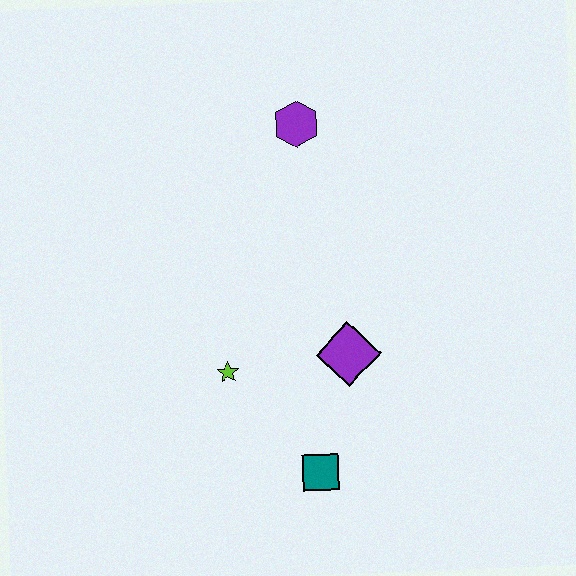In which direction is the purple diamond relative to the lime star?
The purple diamond is to the right of the lime star.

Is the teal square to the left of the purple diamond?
Yes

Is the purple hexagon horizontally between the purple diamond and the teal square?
No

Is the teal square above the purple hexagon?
No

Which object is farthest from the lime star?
The purple hexagon is farthest from the lime star.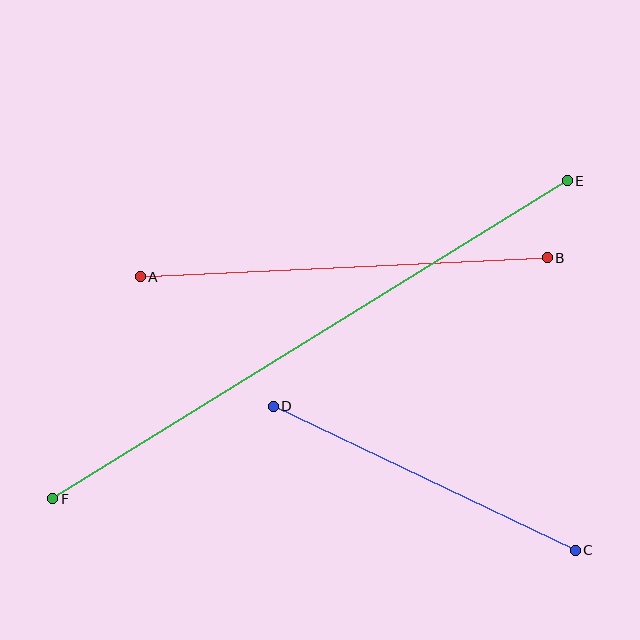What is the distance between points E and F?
The distance is approximately 605 pixels.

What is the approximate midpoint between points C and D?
The midpoint is at approximately (424, 478) pixels.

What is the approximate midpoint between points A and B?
The midpoint is at approximately (344, 267) pixels.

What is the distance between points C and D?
The distance is approximately 334 pixels.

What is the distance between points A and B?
The distance is approximately 407 pixels.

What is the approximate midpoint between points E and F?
The midpoint is at approximately (310, 340) pixels.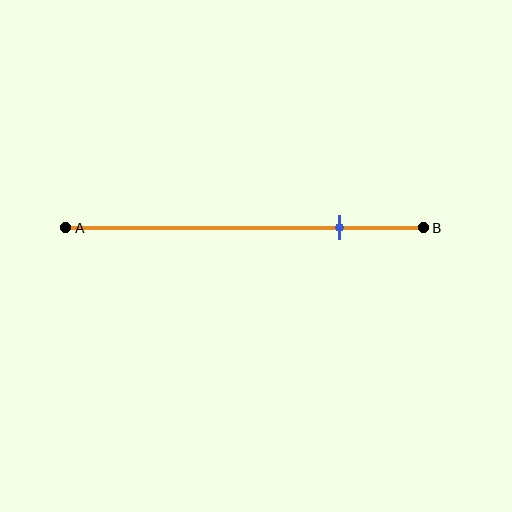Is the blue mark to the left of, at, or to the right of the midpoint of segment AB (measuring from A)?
The blue mark is to the right of the midpoint of segment AB.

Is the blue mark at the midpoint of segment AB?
No, the mark is at about 75% from A, not at the 50% midpoint.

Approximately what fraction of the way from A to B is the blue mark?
The blue mark is approximately 75% of the way from A to B.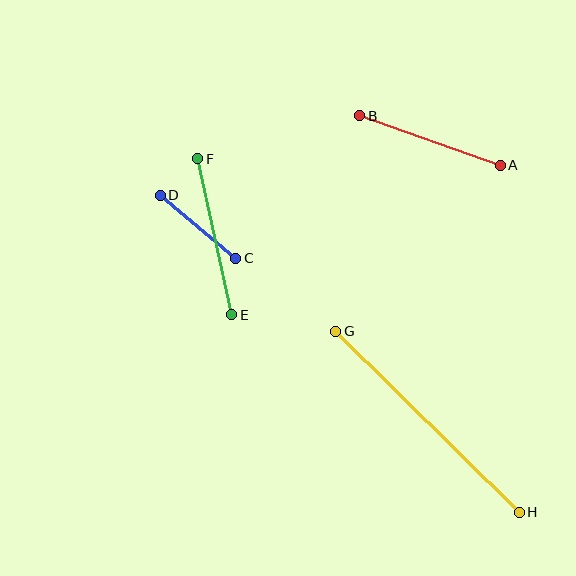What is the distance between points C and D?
The distance is approximately 98 pixels.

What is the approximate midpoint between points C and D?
The midpoint is at approximately (198, 227) pixels.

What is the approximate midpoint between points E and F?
The midpoint is at approximately (215, 237) pixels.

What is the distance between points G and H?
The distance is approximately 258 pixels.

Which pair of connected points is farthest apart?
Points G and H are farthest apart.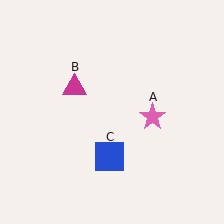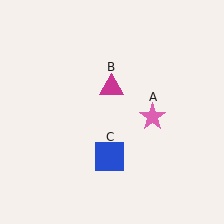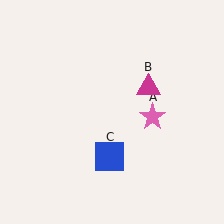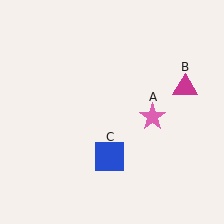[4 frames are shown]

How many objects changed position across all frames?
1 object changed position: magenta triangle (object B).